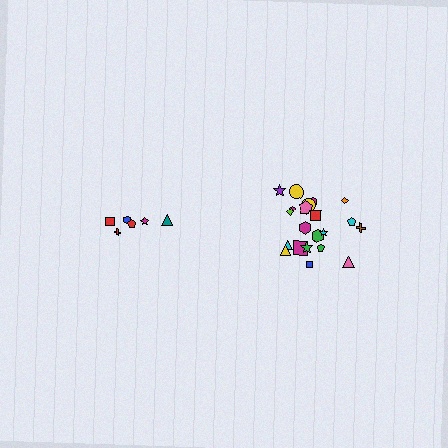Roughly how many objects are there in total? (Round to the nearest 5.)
Roughly 30 objects in total.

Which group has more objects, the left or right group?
The right group.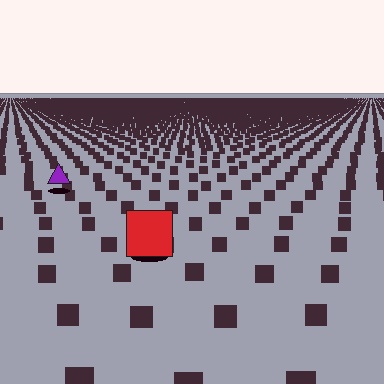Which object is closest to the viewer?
The red square is closest. The texture marks near it are larger and more spread out.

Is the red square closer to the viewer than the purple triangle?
Yes. The red square is closer — you can tell from the texture gradient: the ground texture is coarser near it.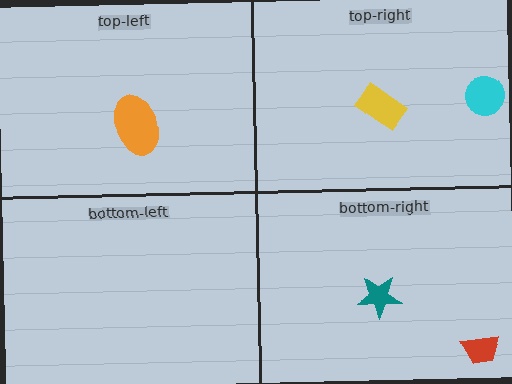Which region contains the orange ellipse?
The top-left region.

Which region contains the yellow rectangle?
The top-right region.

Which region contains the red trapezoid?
The bottom-right region.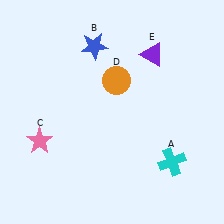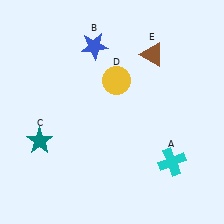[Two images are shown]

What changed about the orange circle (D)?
In Image 1, D is orange. In Image 2, it changed to yellow.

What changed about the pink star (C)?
In Image 1, C is pink. In Image 2, it changed to teal.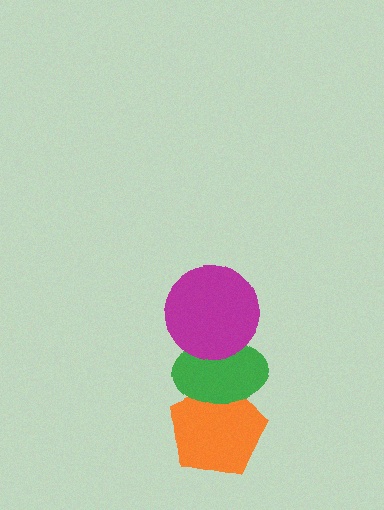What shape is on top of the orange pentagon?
The green ellipse is on top of the orange pentagon.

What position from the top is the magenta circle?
The magenta circle is 1st from the top.